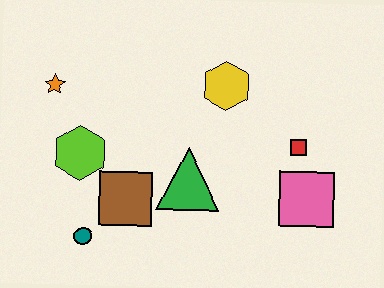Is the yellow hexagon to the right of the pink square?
No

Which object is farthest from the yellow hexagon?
The teal circle is farthest from the yellow hexagon.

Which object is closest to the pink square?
The red square is closest to the pink square.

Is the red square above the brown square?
Yes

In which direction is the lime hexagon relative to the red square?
The lime hexagon is to the left of the red square.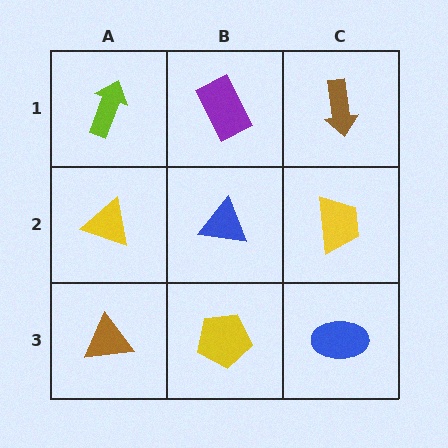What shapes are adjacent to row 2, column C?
A brown arrow (row 1, column C), a blue ellipse (row 3, column C), a blue triangle (row 2, column B).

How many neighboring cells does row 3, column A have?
2.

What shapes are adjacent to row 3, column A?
A yellow triangle (row 2, column A), a yellow pentagon (row 3, column B).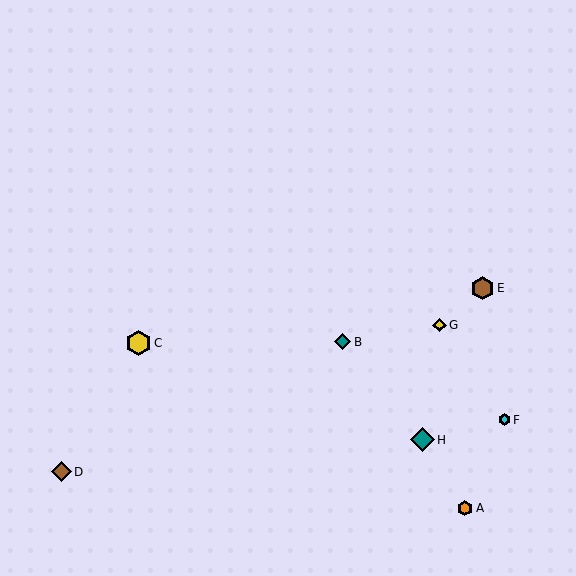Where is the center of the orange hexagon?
The center of the orange hexagon is at (465, 508).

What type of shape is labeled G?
Shape G is a yellow diamond.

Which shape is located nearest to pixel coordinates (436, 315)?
The yellow diamond (labeled G) at (439, 325) is nearest to that location.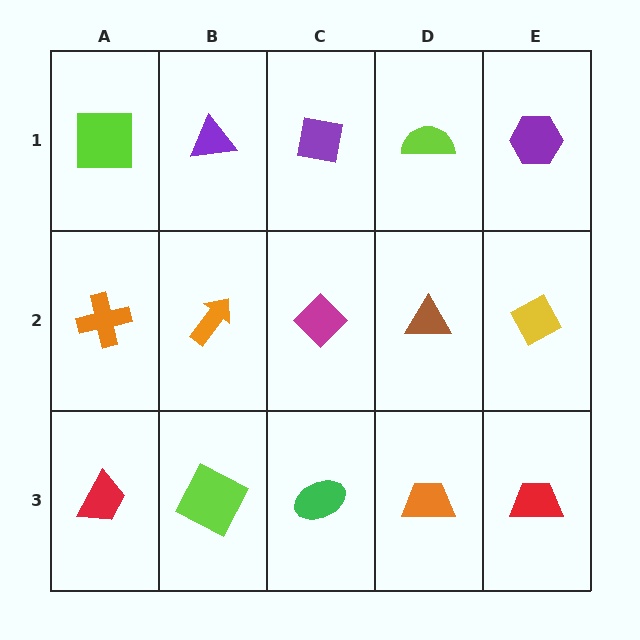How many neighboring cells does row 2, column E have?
3.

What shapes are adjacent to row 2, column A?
A lime square (row 1, column A), a red trapezoid (row 3, column A), an orange arrow (row 2, column B).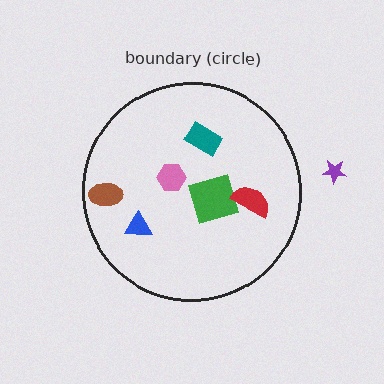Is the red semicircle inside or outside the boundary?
Inside.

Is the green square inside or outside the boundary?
Inside.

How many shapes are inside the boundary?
6 inside, 1 outside.